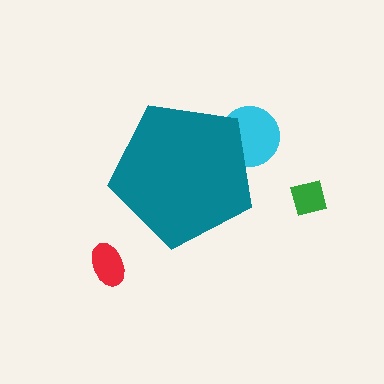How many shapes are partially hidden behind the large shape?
1 shape is partially hidden.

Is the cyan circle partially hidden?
Yes, the cyan circle is partially hidden behind the teal pentagon.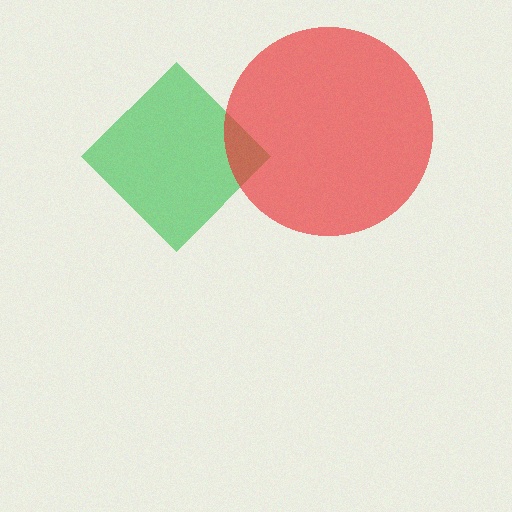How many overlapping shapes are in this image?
There are 2 overlapping shapes in the image.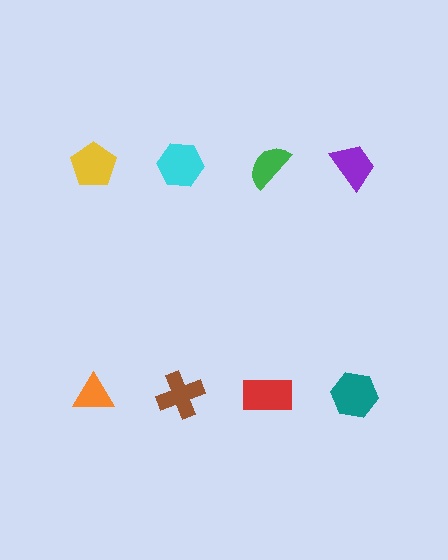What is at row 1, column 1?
A yellow pentagon.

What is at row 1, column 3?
A green semicircle.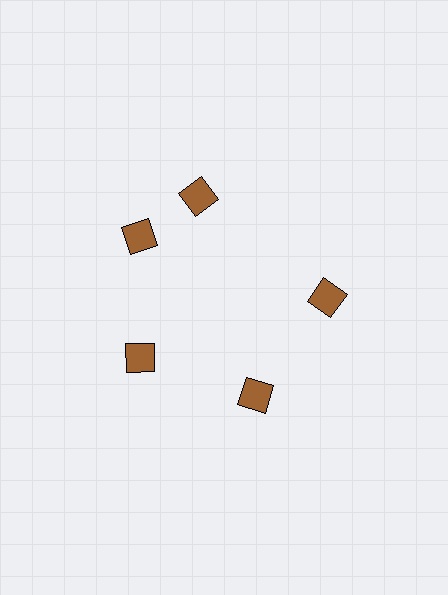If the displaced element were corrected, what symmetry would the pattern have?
It would have 5-fold rotational symmetry — the pattern would map onto itself every 72 degrees.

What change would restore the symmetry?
The symmetry would be restored by rotating it back into even spacing with its neighbors so that all 5 diamonds sit at equal angles and equal distance from the center.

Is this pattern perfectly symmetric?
No. The 5 brown diamonds are arranged in a ring, but one element near the 1 o'clock position is rotated out of alignment along the ring, breaking the 5-fold rotational symmetry.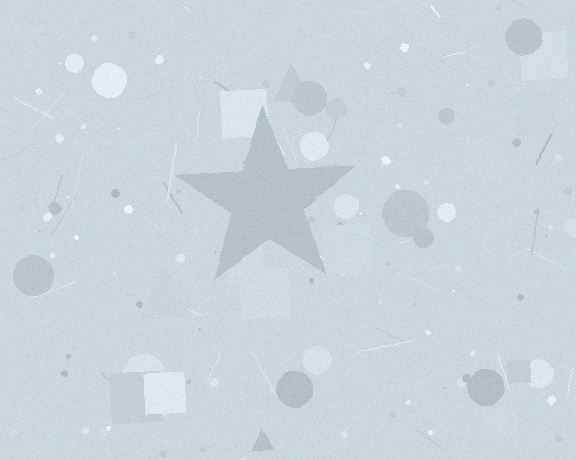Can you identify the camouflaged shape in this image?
The camouflaged shape is a star.